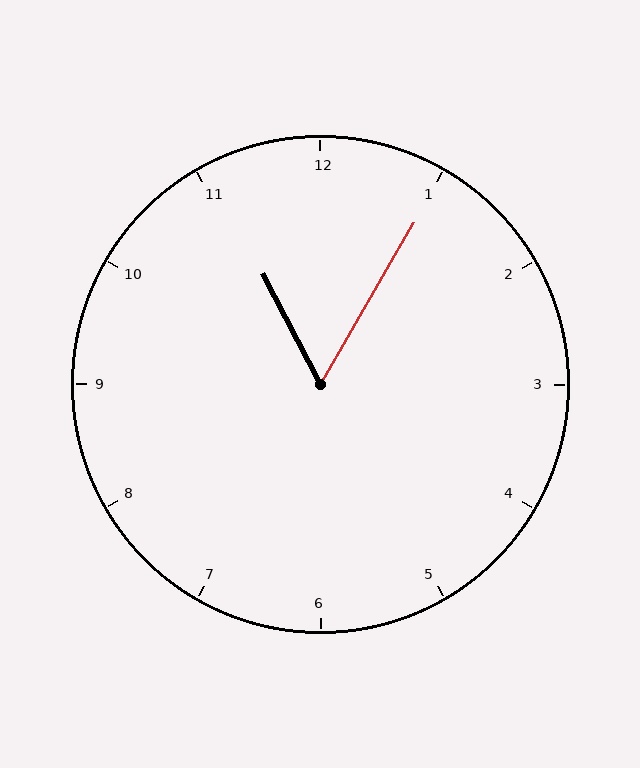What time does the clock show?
11:05.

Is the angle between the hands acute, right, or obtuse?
It is acute.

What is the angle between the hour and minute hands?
Approximately 58 degrees.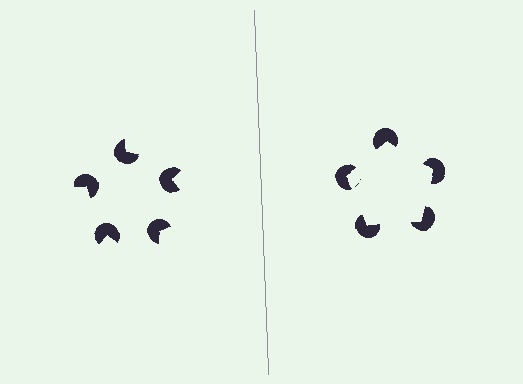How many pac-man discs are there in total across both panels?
10 — 5 on each side.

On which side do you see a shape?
An illusory pentagon appears on the right side. On the left side the wedge cuts are rotated, so no coherent shape forms.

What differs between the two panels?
The pac-man discs are positioned identically on both sides; only the wedge orientations differ. On the right they align to a pentagon; on the left they are misaligned.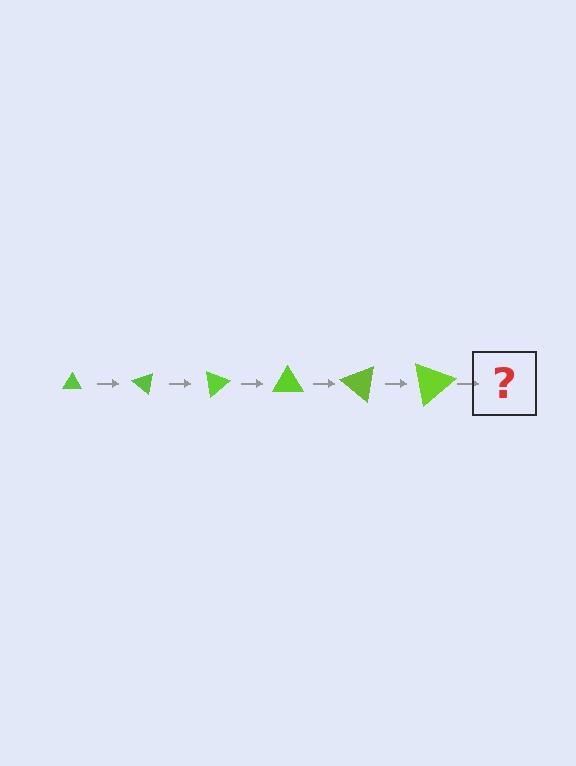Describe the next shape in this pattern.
It should be a triangle, larger than the previous one and rotated 240 degrees from the start.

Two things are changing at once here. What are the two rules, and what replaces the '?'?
The two rules are that the triangle grows larger each step and it rotates 40 degrees each step. The '?' should be a triangle, larger than the previous one and rotated 240 degrees from the start.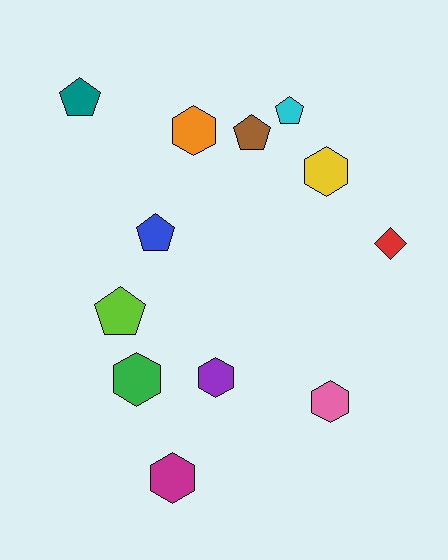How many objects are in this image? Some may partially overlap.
There are 12 objects.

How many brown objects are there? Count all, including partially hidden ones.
There is 1 brown object.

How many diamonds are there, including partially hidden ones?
There is 1 diamond.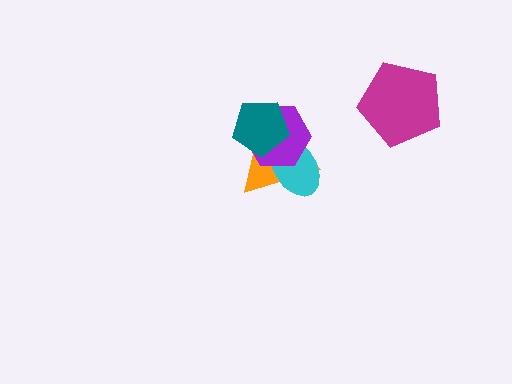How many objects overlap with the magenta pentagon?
0 objects overlap with the magenta pentagon.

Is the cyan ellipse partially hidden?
Yes, it is partially covered by another shape.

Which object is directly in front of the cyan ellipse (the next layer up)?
The purple hexagon is directly in front of the cyan ellipse.